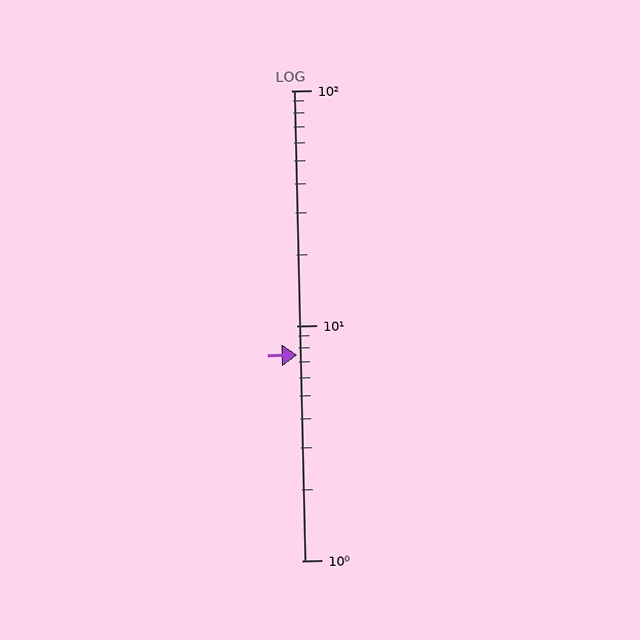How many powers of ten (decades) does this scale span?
The scale spans 2 decades, from 1 to 100.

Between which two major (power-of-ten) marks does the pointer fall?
The pointer is between 1 and 10.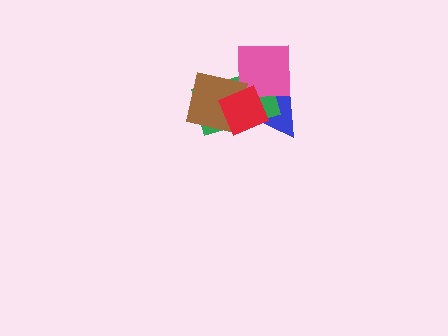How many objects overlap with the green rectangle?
4 objects overlap with the green rectangle.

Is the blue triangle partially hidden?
Yes, it is partially covered by another shape.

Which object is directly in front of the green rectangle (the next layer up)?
The pink square is directly in front of the green rectangle.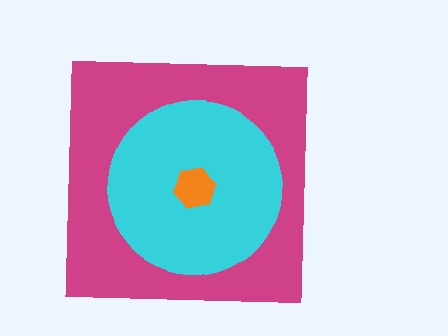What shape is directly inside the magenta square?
The cyan circle.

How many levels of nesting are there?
3.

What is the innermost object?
The orange hexagon.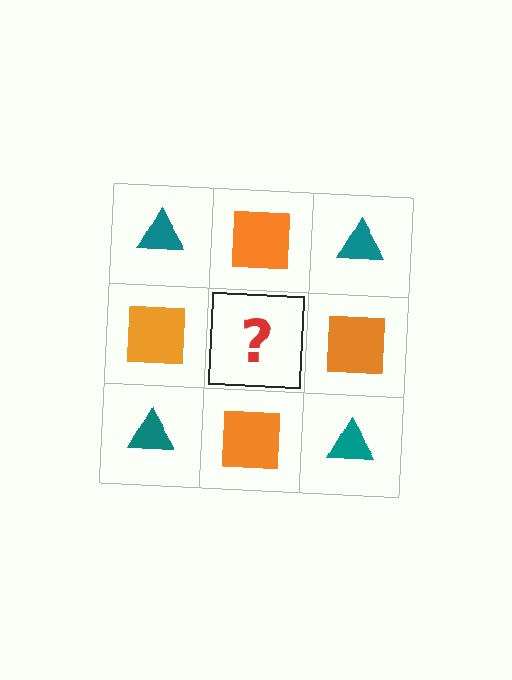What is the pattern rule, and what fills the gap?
The rule is that it alternates teal triangle and orange square in a checkerboard pattern. The gap should be filled with a teal triangle.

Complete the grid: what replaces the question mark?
The question mark should be replaced with a teal triangle.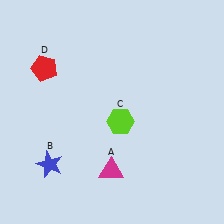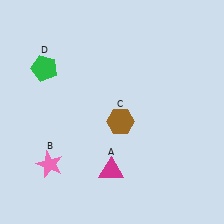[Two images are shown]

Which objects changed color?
B changed from blue to pink. C changed from lime to brown. D changed from red to green.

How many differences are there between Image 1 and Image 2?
There are 3 differences between the two images.